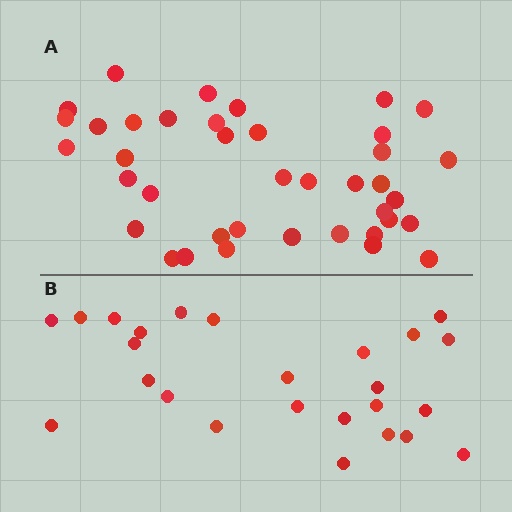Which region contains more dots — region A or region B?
Region A (the top region) has more dots.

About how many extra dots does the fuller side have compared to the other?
Region A has approximately 15 more dots than region B.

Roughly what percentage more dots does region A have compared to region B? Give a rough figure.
About 55% more.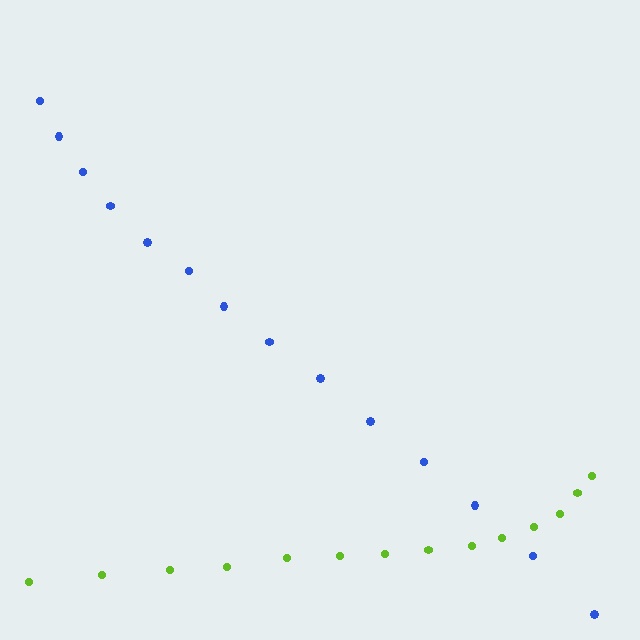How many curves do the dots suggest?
There are 2 distinct paths.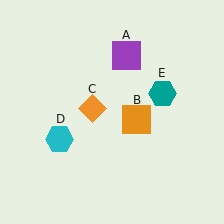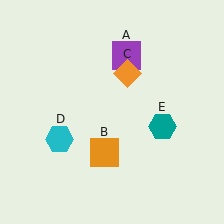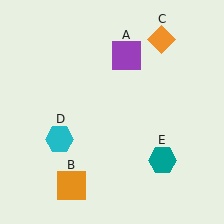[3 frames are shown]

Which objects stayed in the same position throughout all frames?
Purple square (object A) and cyan hexagon (object D) remained stationary.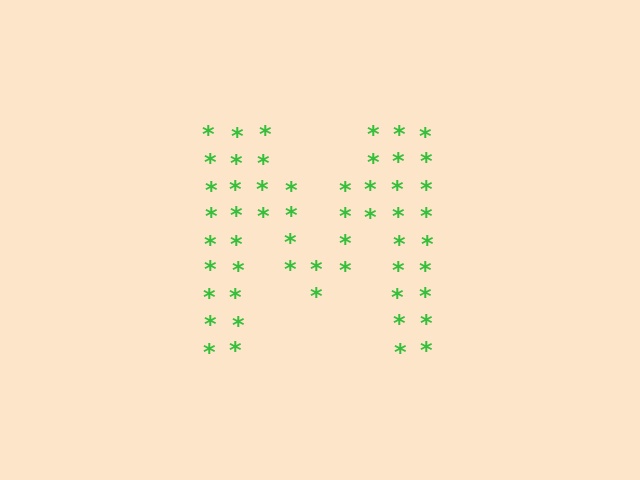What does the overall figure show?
The overall figure shows the letter M.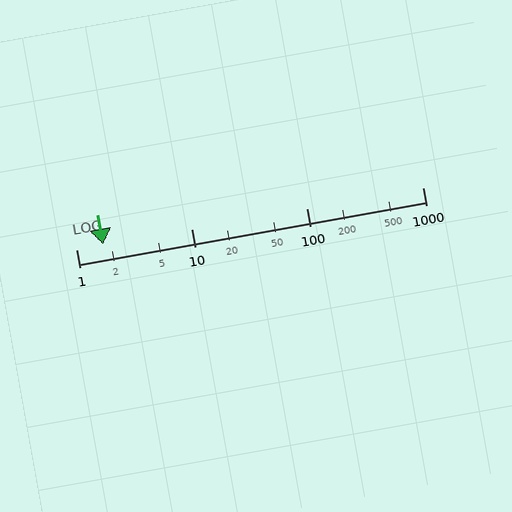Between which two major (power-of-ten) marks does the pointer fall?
The pointer is between 1 and 10.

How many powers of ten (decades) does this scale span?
The scale spans 3 decades, from 1 to 1000.